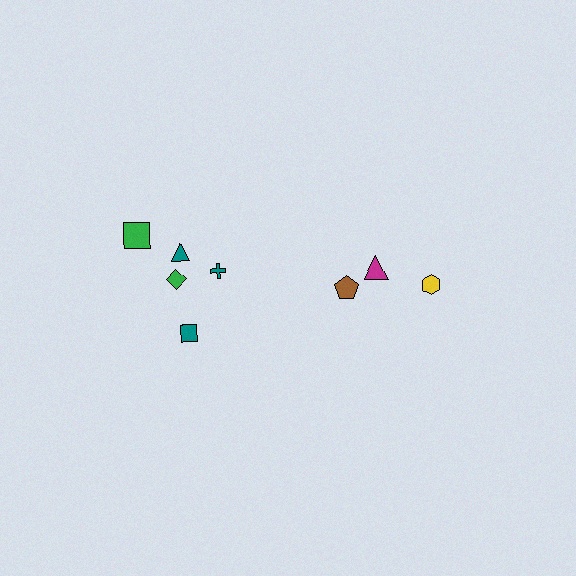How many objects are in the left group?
There are 5 objects.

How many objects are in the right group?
There are 3 objects.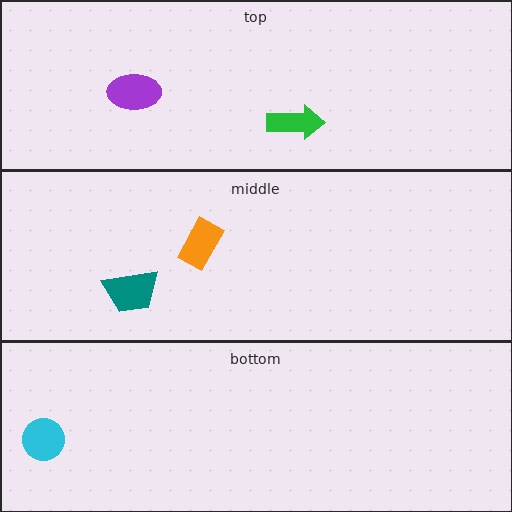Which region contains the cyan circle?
The bottom region.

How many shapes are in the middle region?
2.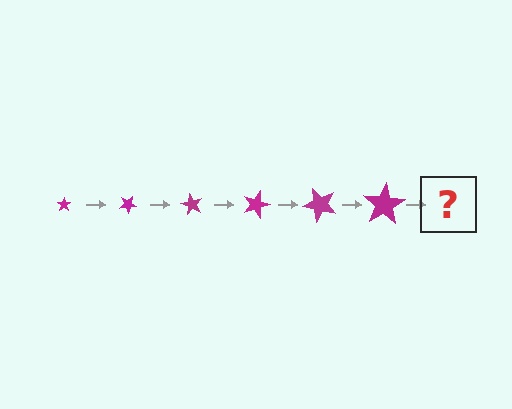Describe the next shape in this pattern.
It should be a star, larger than the previous one and rotated 180 degrees from the start.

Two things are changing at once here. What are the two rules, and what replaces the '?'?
The two rules are that the star grows larger each step and it rotates 30 degrees each step. The '?' should be a star, larger than the previous one and rotated 180 degrees from the start.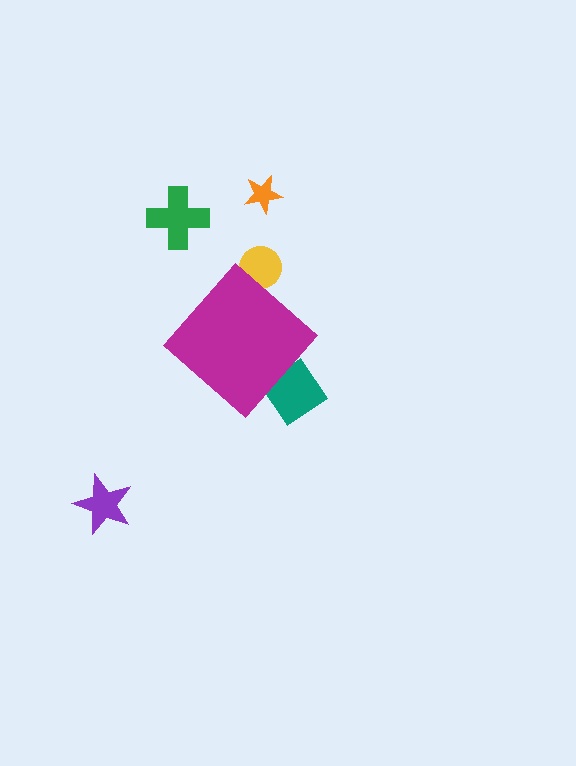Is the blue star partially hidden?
Yes, the blue star is partially hidden behind the magenta diamond.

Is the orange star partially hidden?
No, the orange star is fully visible.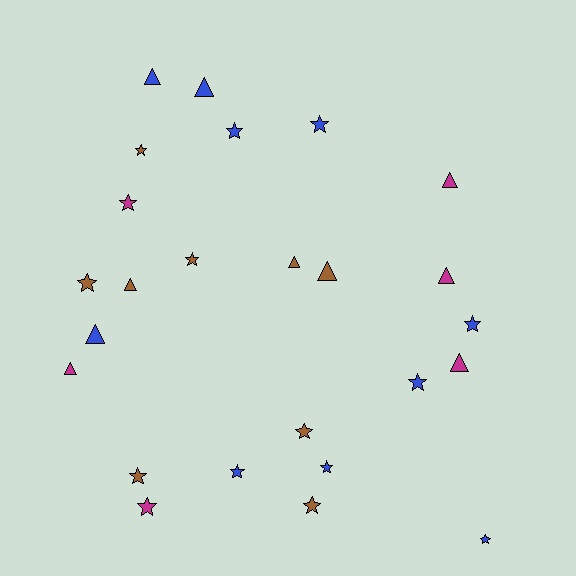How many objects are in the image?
There are 25 objects.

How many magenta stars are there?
There are 2 magenta stars.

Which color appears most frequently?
Blue, with 10 objects.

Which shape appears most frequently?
Star, with 15 objects.